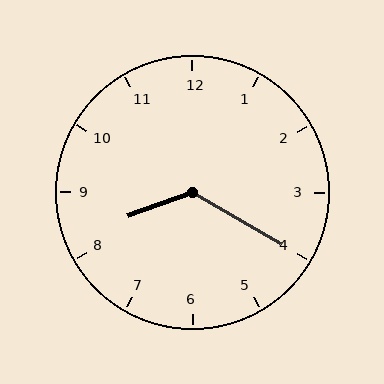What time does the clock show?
8:20.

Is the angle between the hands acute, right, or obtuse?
It is obtuse.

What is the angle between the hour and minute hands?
Approximately 130 degrees.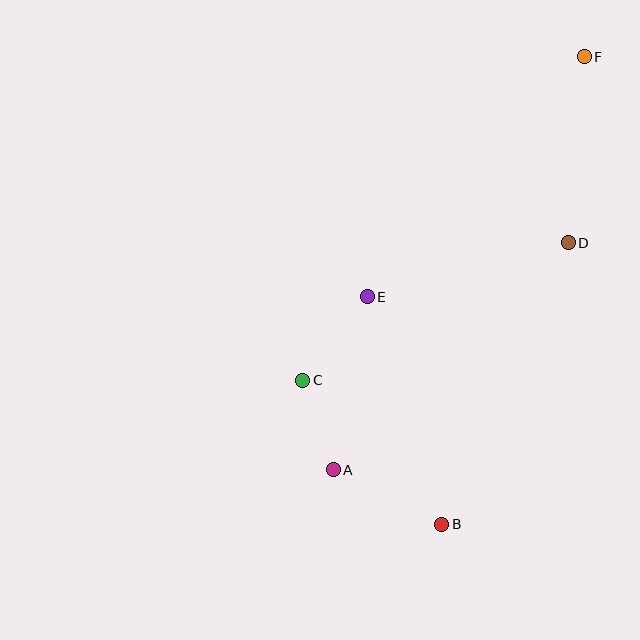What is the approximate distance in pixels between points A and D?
The distance between A and D is approximately 327 pixels.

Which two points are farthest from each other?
Points B and F are farthest from each other.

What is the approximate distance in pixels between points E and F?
The distance between E and F is approximately 324 pixels.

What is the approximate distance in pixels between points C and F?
The distance between C and F is approximately 429 pixels.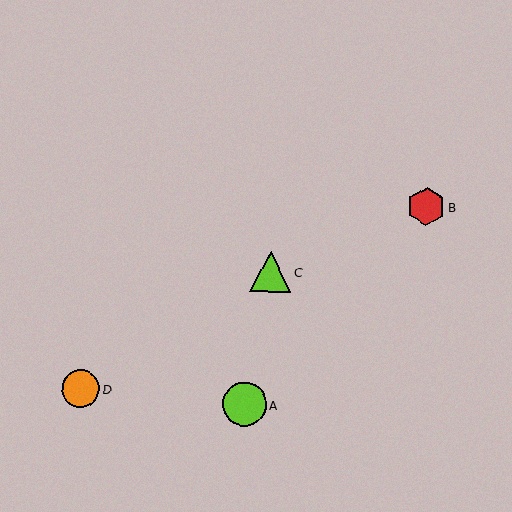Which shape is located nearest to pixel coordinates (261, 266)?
The lime triangle (labeled C) at (271, 272) is nearest to that location.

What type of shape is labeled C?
Shape C is a lime triangle.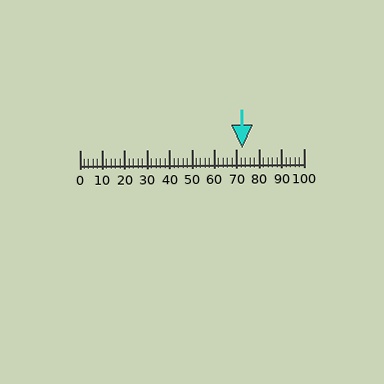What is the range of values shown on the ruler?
The ruler shows values from 0 to 100.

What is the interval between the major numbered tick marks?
The major tick marks are spaced 10 units apart.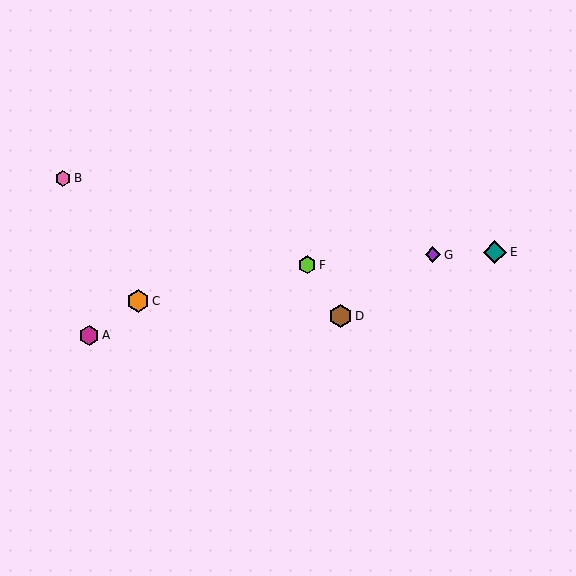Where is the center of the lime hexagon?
The center of the lime hexagon is at (307, 265).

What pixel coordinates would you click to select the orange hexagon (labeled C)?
Click at (138, 301) to select the orange hexagon C.